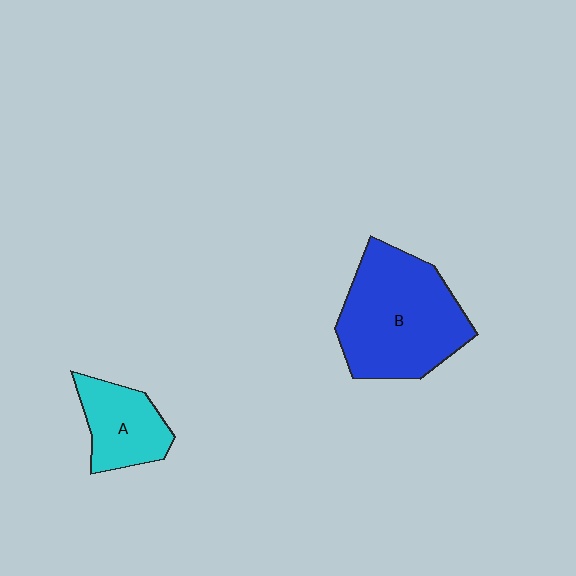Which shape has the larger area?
Shape B (blue).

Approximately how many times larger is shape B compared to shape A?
Approximately 2.1 times.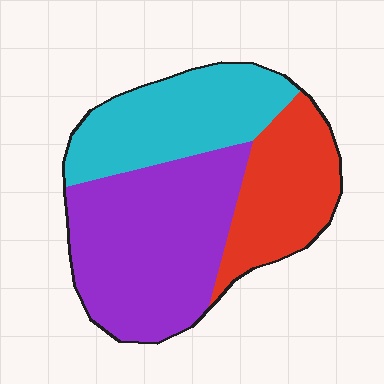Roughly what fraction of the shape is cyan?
Cyan covers around 30% of the shape.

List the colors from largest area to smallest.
From largest to smallest: purple, cyan, red.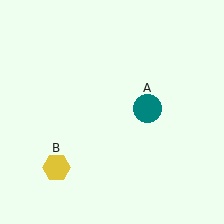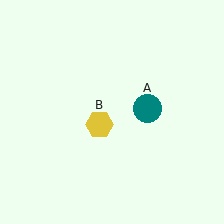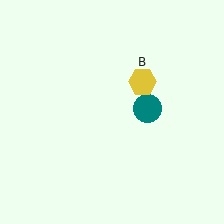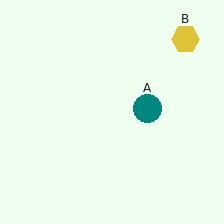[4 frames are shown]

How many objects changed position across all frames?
1 object changed position: yellow hexagon (object B).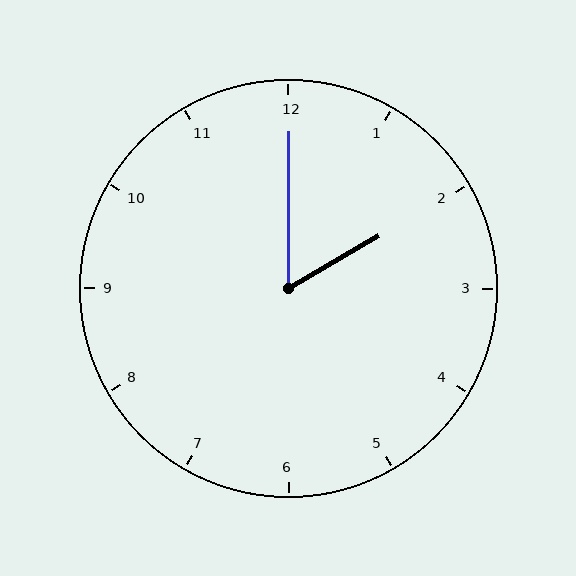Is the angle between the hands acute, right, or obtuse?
It is acute.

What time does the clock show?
2:00.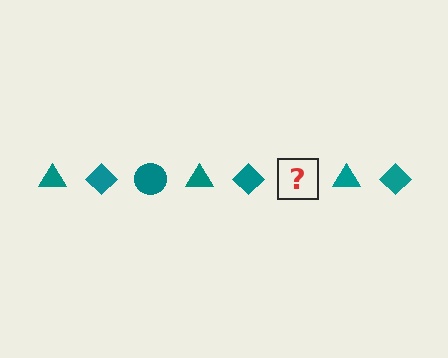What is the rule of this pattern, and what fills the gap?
The rule is that the pattern cycles through triangle, diamond, circle shapes in teal. The gap should be filled with a teal circle.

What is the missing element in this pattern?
The missing element is a teal circle.